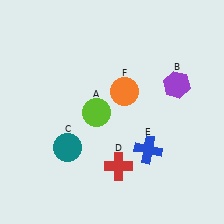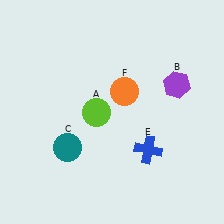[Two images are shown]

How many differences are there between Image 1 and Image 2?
There is 1 difference between the two images.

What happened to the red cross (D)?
The red cross (D) was removed in Image 2. It was in the bottom-right area of Image 1.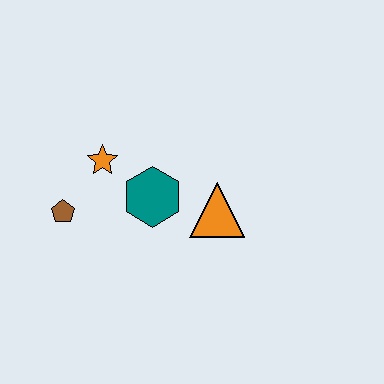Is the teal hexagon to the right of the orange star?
Yes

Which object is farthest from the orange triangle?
The brown pentagon is farthest from the orange triangle.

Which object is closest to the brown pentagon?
The orange star is closest to the brown pentagon.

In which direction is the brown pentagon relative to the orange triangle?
The brown pentagon is to the left of the orange triangle.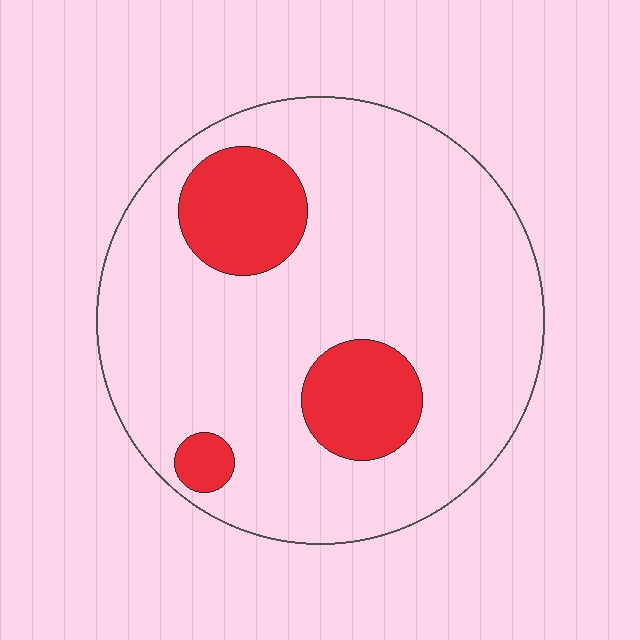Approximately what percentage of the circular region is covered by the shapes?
Approximately 20%.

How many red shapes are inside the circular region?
3.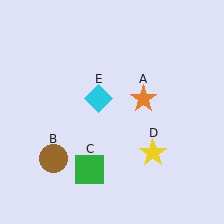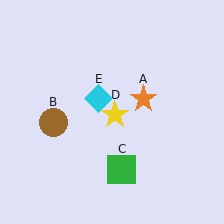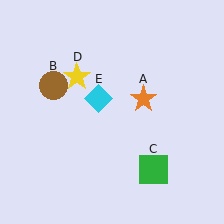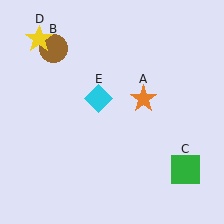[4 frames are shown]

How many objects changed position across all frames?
3 objects changed position: brown circle (object B), green square (object C), yellow star (object D).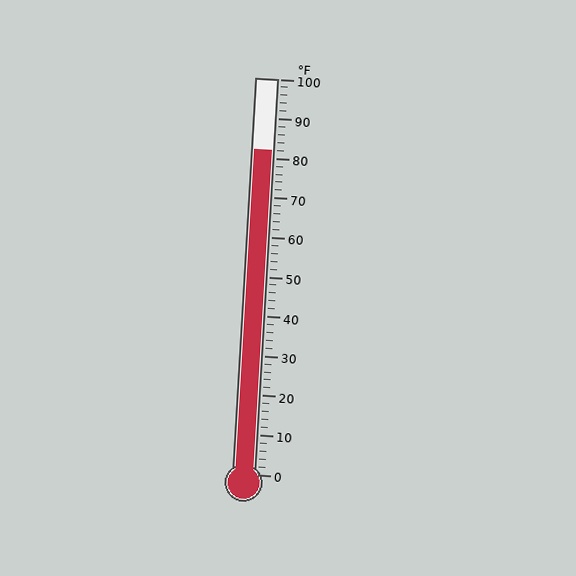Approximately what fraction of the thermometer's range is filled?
The thermometer is filled to approximately 80% of its range.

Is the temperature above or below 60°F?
The temperature is above 60°F.